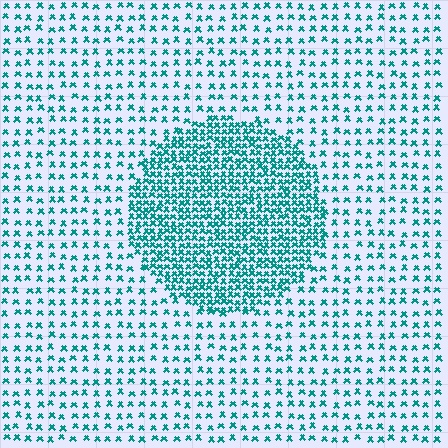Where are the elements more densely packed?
The elements are more densely packed inside the circle boundary.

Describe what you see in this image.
The image contains small teal elements arranged at two different densities. A circle-shaped region is visible where the elements are more densely packed than the surrounding area.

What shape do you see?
I see a circle.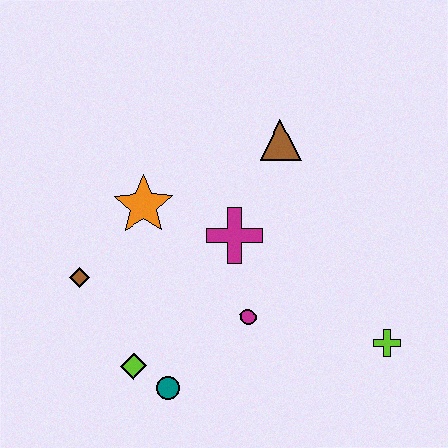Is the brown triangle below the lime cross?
No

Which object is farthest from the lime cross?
The brown diamond is farthest from the lime cross.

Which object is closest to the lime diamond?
The teal circle is closest to the lime diamond.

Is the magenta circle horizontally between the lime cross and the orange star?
Yes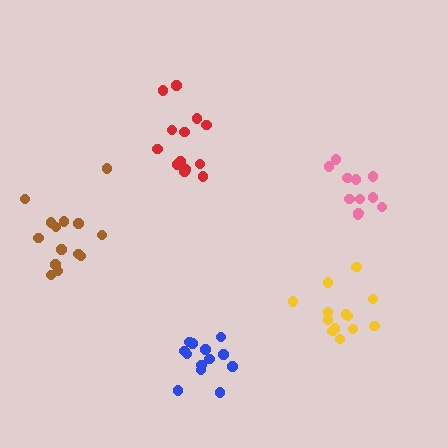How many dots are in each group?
Group 1: 14 dots, Group 2: 13 dots, Group 3: 13 dots, Group 4: 13 dots, Group 5: 11 dots (64 total).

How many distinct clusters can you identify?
There are 5 distinct clusters.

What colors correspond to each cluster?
The clusters are colored: brown, red, blue, yellow, pink.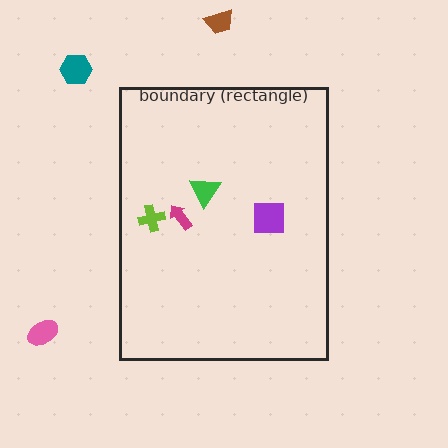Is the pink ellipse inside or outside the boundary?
Outside.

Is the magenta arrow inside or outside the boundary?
Inside.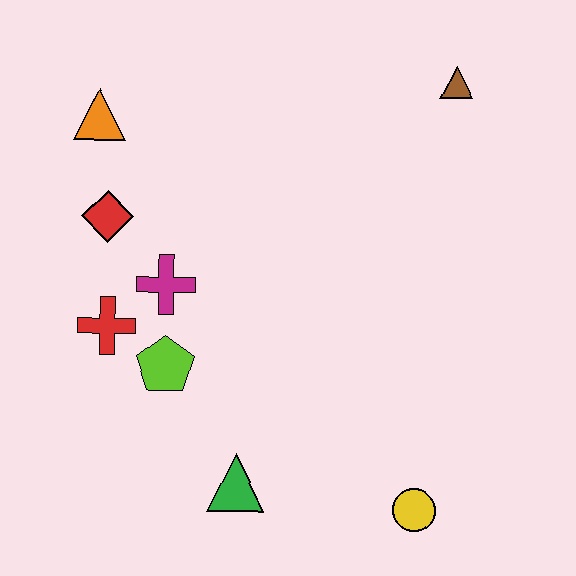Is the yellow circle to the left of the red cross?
No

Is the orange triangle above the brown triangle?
No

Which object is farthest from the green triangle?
The brown triangle is farthest from the green triangle.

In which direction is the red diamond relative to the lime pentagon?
The red diamond is above the lime pentagon.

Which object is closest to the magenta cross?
The red cross is closest to the magenta cross.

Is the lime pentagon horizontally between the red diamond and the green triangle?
Yes